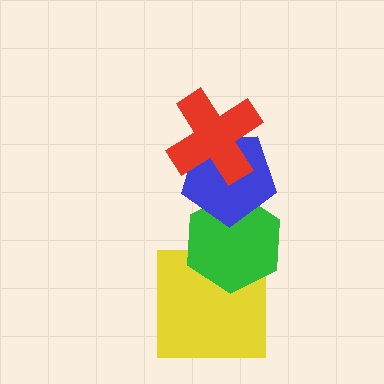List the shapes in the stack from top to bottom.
From top to bottom: the red cross, the blue pentagon, the green hexagon, the yellow square.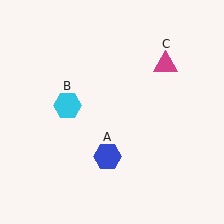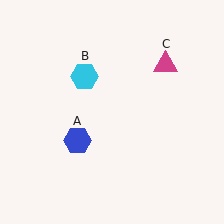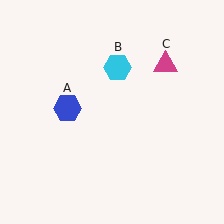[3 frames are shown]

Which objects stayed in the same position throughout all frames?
Magenta triangle (object C) remained stationary.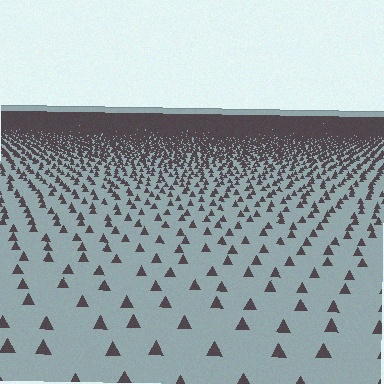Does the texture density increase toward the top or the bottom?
Density increases toward the top.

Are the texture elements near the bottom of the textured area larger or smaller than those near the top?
Larger. Near the bottom, elements are closer to the viewer and appear at a bigger on-screen size.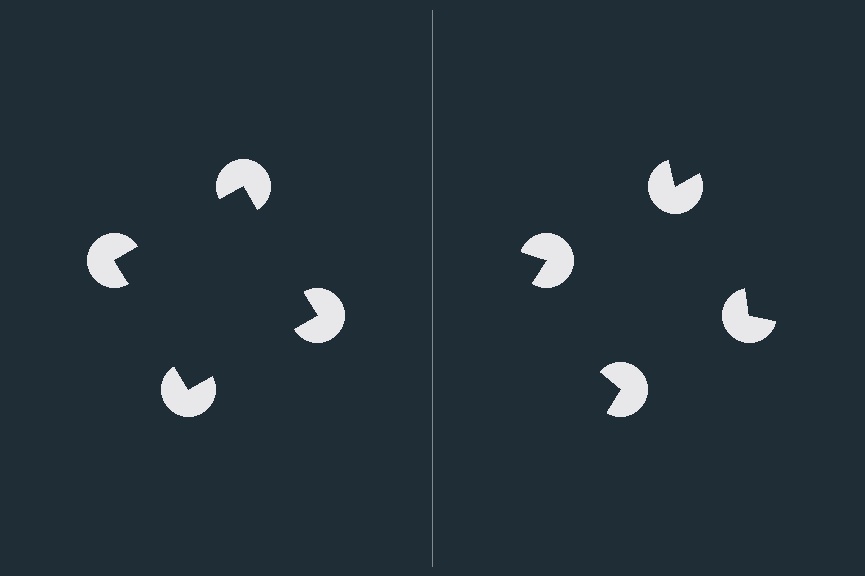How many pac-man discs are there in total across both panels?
8 — 4 on each side.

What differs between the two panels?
The pac-man discs are positioned identically on both sides; only the wedge orientations differ. On the left they align to a square; on the right they are misaligned.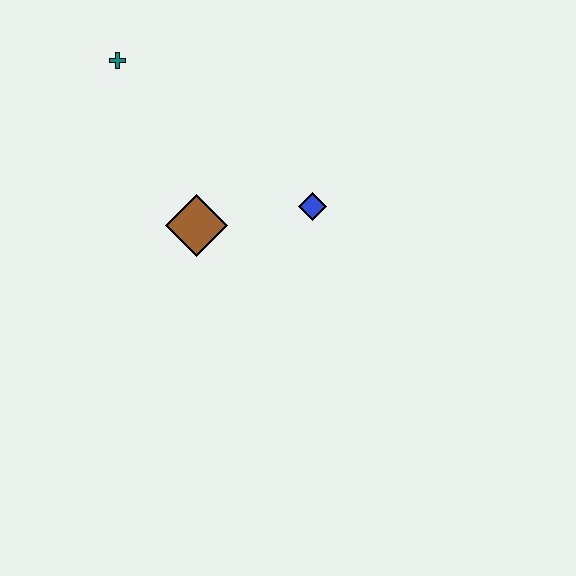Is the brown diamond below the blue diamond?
Yes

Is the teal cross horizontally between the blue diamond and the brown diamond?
No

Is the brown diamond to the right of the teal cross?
Yes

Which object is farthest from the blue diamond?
The teal cross is farthest from the blue diamond.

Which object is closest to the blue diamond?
The brown diamond is closest to the blue diamond.